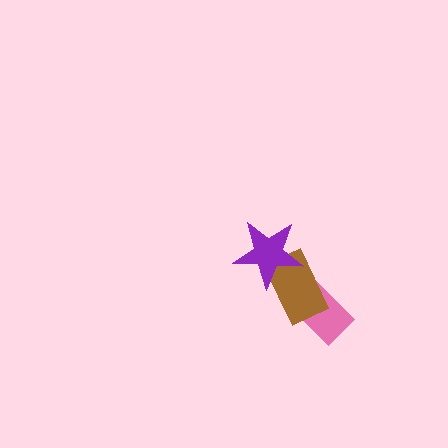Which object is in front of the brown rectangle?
The purple star is in front of the brown rectangle.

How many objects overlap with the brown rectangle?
2 objects overlap with the brown rectangle.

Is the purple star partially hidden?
No, no other shape covers it.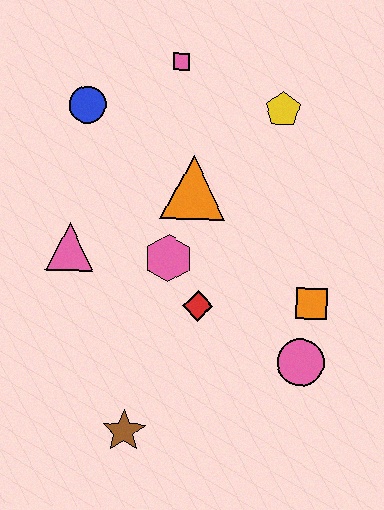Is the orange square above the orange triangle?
No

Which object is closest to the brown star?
The red diamond is closest to the brown star.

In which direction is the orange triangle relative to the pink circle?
The orange triangle is above the pink circle.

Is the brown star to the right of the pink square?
No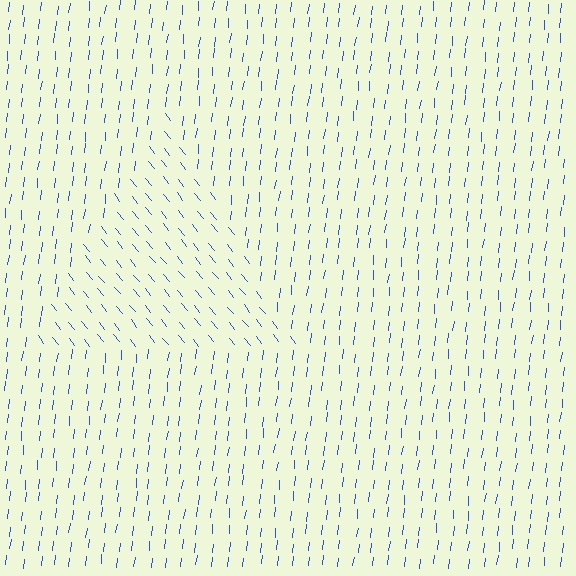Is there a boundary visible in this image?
Yes, there is a texture boundary formed by a change in line orientation.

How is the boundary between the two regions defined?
The boundary is defined purely by a change in line orientation (approximately 45 degrees difference). All lines are the same color and thickness.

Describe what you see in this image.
The image is filled with small blue line segments. A triangle region in the image has lines oriented differently from the surrounding lines, creating a visible texture boundary.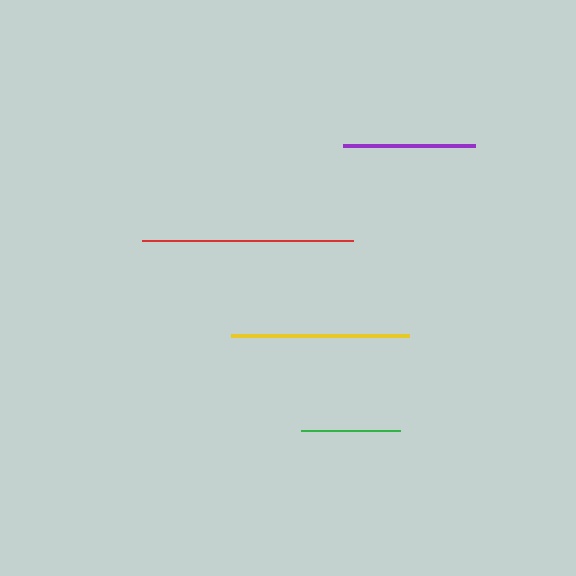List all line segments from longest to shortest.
From longest to shortest: red, yellow, purple, green.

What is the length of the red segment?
The red segment is approximately 211 pixels long.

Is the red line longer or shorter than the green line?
The red line is longer than the green line.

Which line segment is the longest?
The red line is the longest at approximately 211 pixels.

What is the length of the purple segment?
The purple segment is approximately 132 pixels long.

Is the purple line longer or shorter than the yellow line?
The yellow line is longer than the purple line.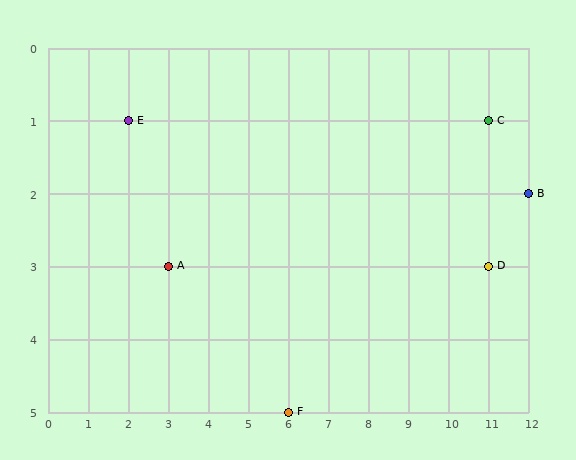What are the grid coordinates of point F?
Point F is at grid coordinates (6, 5).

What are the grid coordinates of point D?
Point D is at grid coordinates (11, 3).